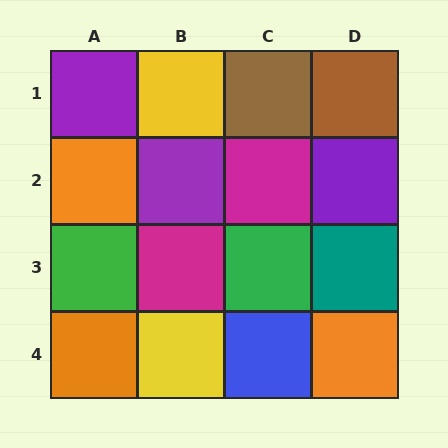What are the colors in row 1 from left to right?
Purple, yellow, brown, brown.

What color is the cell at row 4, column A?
Orange.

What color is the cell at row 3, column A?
Green.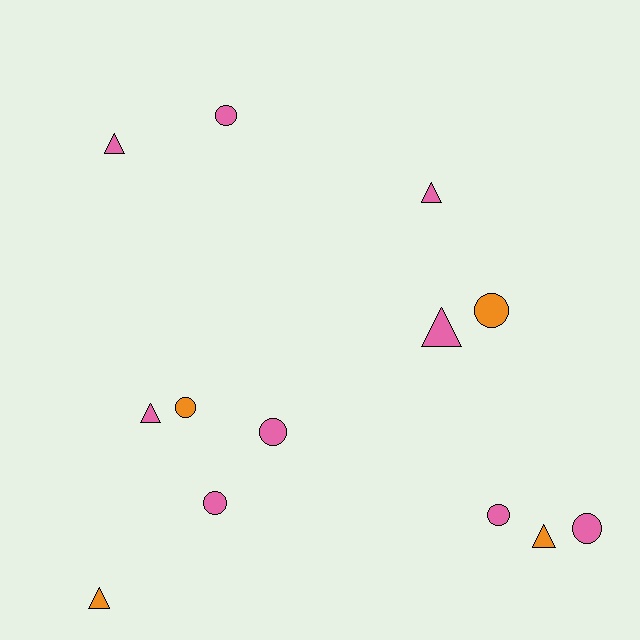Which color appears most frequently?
Pink, with 9 objects.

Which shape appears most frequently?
Circle, with 7 objects.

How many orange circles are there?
There are 2 orange circles.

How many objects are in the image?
There are 13 objects.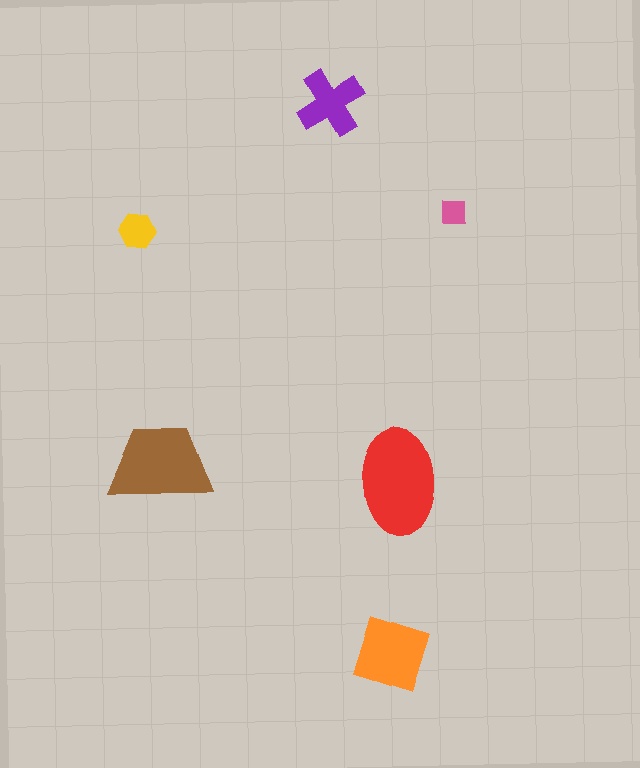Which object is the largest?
The red ellipse.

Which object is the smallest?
The pink square.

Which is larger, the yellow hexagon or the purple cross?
The purple cross.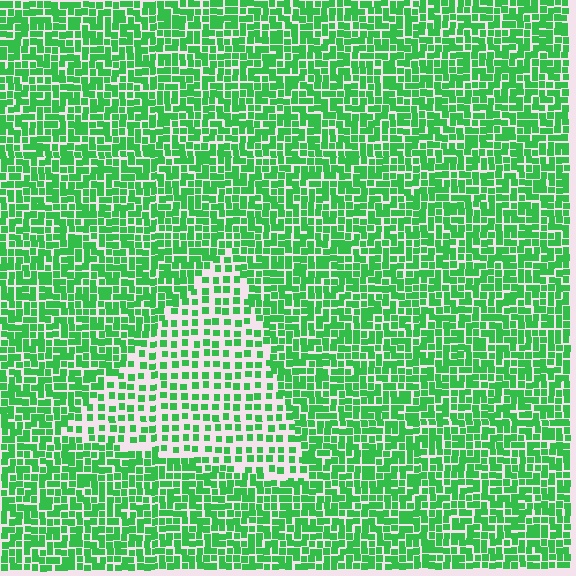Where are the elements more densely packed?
The elements are more densely packed outside the triangle boundary.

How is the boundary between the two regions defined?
The boundary is defined by a change in element density (approximately 2.0x ratio). All elements are the same color, size, and shape.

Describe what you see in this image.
The image contains small green elements arranged at two different densities. A triangle-shaped region is visible where the elements are less densely packed than the surrounding area.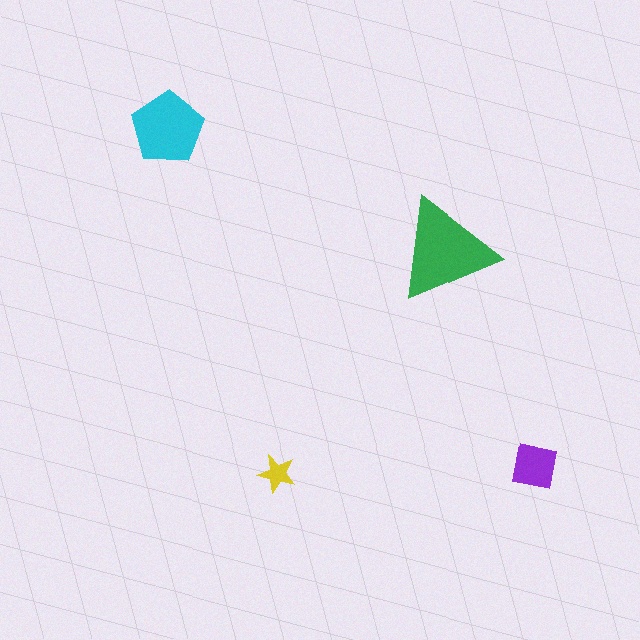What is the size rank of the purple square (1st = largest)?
3rd.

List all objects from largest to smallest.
The green triangle, the cyan pentagon, the purple square, the yellow star.